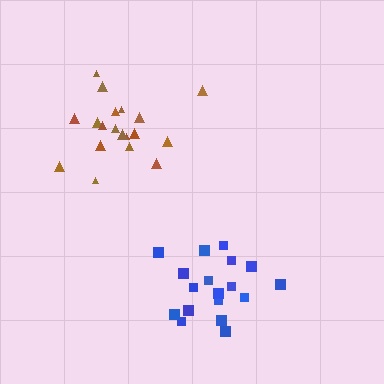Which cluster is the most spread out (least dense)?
Brown.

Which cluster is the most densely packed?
Blue.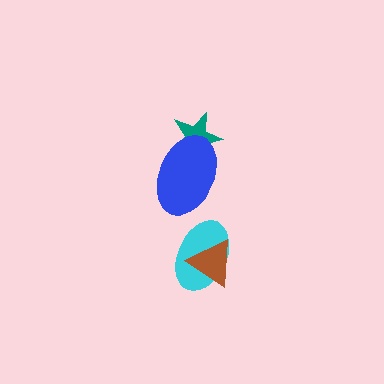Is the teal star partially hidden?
Yes, it is partially covered by another shape.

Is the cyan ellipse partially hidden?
Yes, it is partially covered by another shape.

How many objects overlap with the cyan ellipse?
1 object overlaps with the cyan ellipse.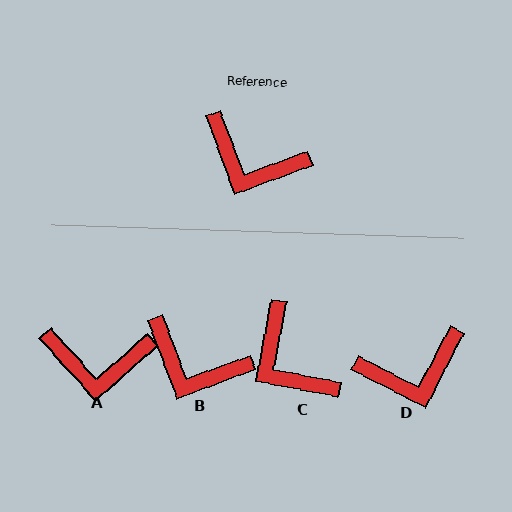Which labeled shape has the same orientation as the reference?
B.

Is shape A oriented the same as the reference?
No, it is off by about 22 degrees.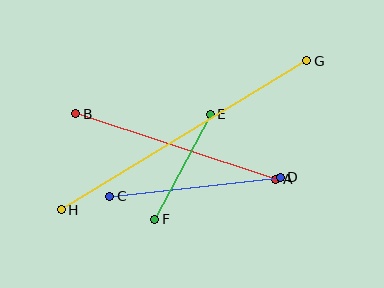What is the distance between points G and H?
The distance is approximately 287 pixels.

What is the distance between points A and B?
The distance is approximately 211 pixels.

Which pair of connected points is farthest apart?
Points G and H are farthest apart.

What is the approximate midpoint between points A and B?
The midpoint is at approximately (176, 146) pixels.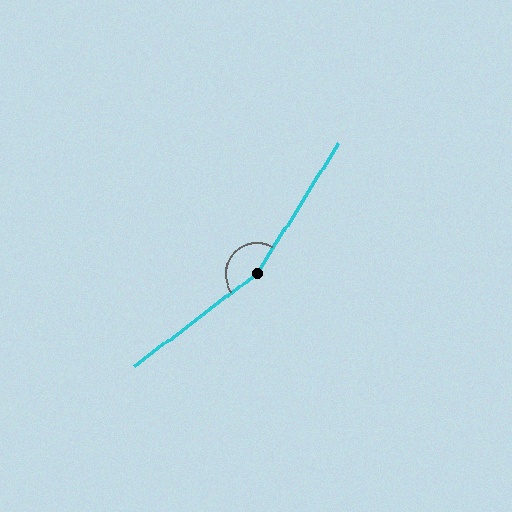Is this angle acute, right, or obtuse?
It is obtuse.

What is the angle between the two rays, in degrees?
Approximately 159 degrees.